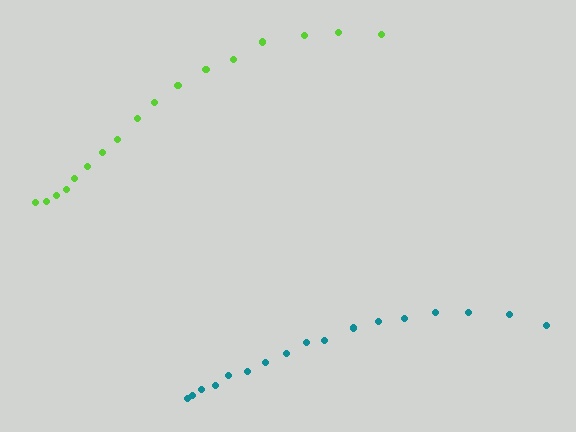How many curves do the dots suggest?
There are 2 distinct paths.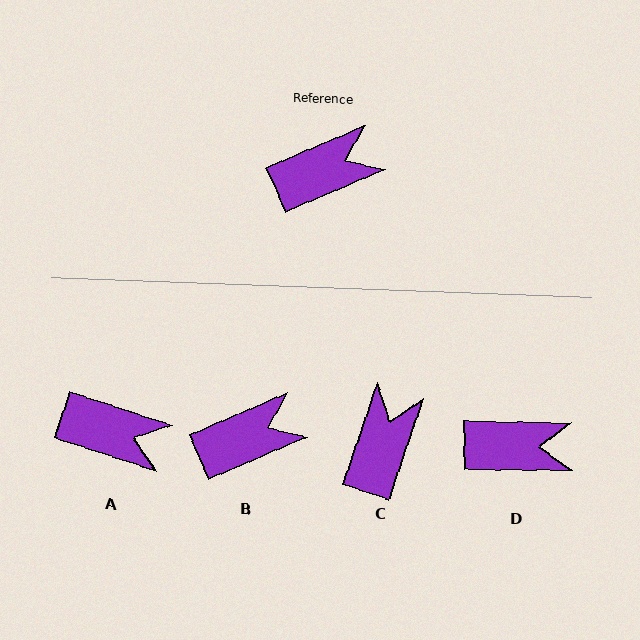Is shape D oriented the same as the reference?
No, it is off by about 24 degrees.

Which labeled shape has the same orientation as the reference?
B.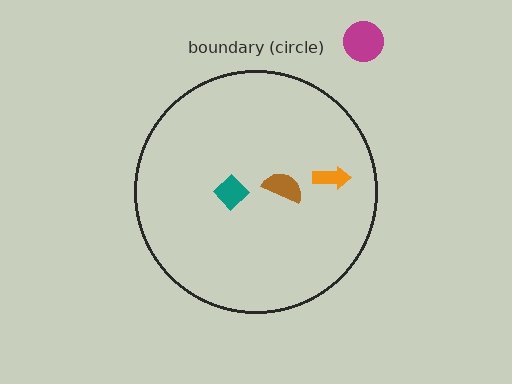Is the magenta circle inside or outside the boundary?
Outside.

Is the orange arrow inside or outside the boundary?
Inside.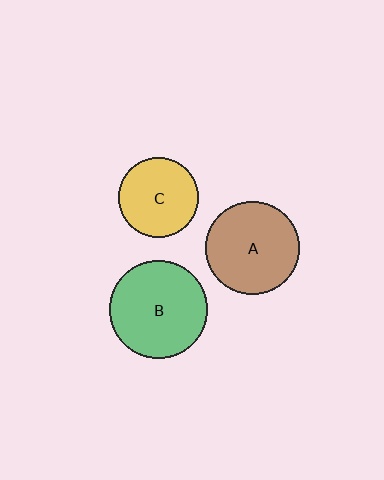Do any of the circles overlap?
No, none of the circles overlap.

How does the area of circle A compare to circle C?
Approximately 1.4 times.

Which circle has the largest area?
Circle B (green).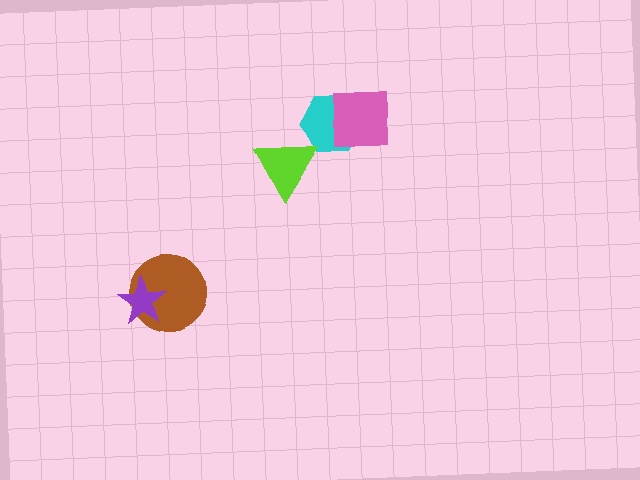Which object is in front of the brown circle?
The purple star is in front of the brown circle.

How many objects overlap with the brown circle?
1 object overlaps with the brown circle.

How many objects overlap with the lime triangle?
0 objects overlap with the lime triangle.